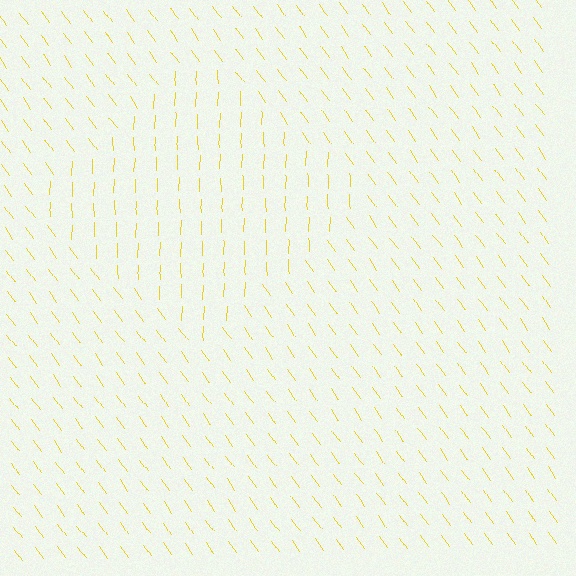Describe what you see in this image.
The image is filled with small yellow line segments. A diamond region in the image has lines oriented differently from the surrounding lines, creating a visible texture boundary.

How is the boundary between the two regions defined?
The boundary is defined purely by a change in line orientation (approximately 36 degrees difference). All lines are the same color and thickness.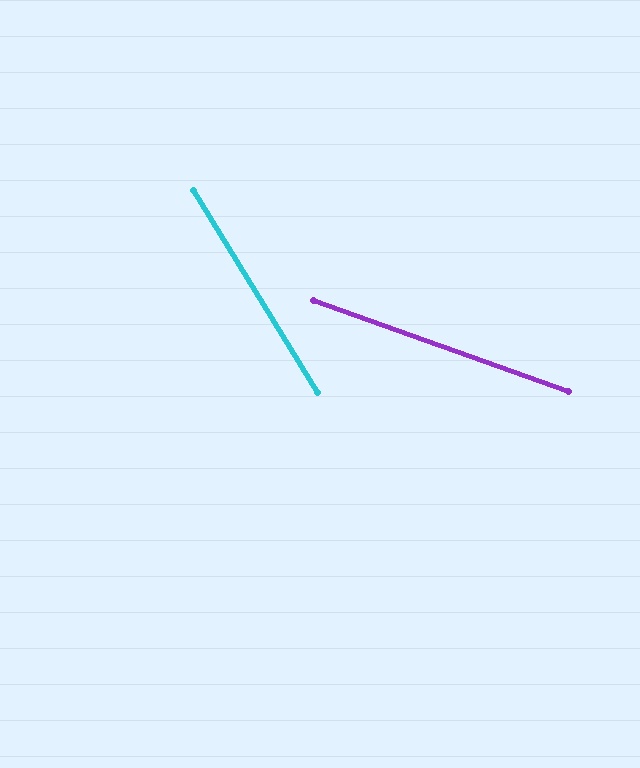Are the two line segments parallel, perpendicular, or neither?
Neither parallel nor perpendicular — they differ by about 39°.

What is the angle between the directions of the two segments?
Approximately 39 degrees.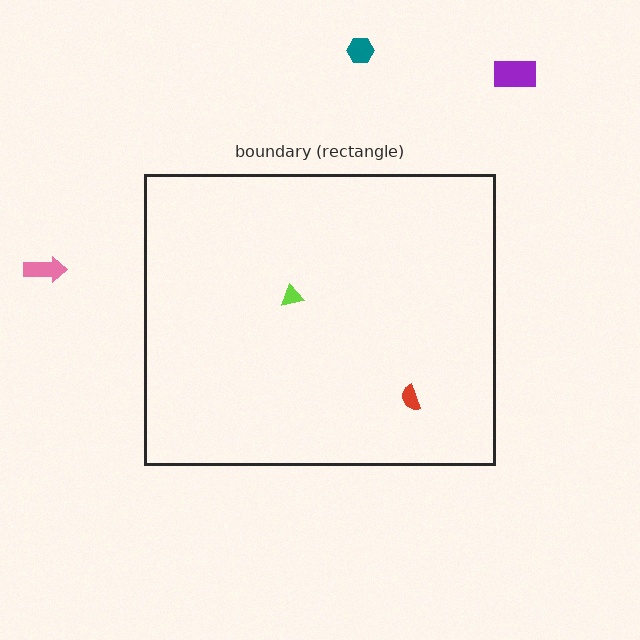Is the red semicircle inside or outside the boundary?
Inside.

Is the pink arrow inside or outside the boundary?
Outside.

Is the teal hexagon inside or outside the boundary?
Outside.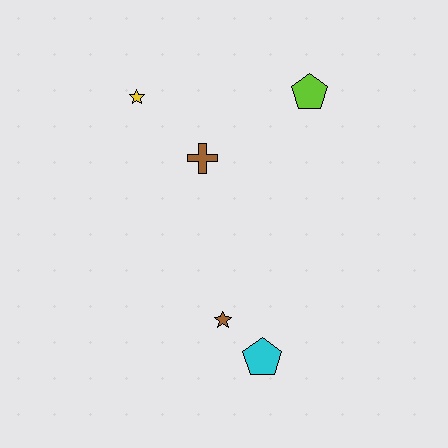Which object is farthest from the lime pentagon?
The cyan pentagon is farthest from the lime pentagon.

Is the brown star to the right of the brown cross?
Yes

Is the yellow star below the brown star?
No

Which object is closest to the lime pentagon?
The brown cross is closest to the lime pentagon.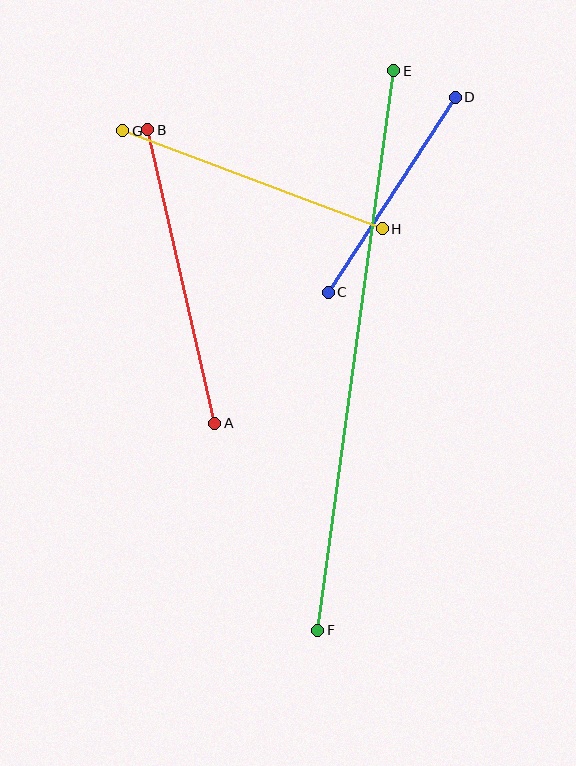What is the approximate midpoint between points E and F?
The midpoint is at approximately (356, 351) pixels.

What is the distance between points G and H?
The distance is approximately 277 pixels.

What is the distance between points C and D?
The distance is approximately 232 pixels.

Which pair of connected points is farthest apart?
Points E and F are farthest apart.